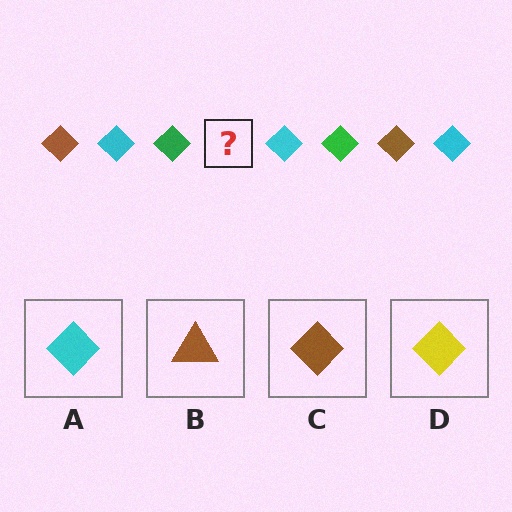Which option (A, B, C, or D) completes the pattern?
C.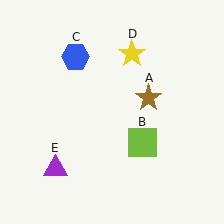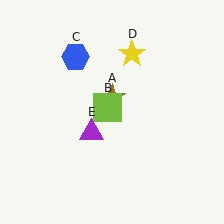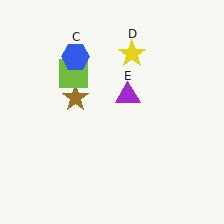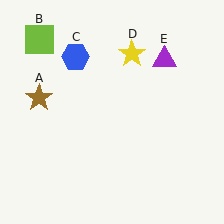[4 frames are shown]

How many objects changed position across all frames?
3 objects changed position: brown star (object A), lime square (object B), purple triangle (object E).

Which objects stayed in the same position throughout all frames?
Blue hexagon (object C) and yellow star (object D) remained stationary.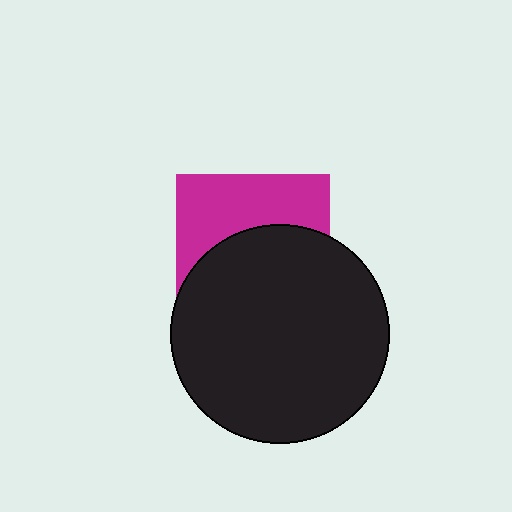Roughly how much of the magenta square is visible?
A small part of it is visible (roughly 43%).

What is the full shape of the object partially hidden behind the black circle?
The partially hidden object is a magenta square.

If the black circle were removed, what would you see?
You would see the complete magenta square.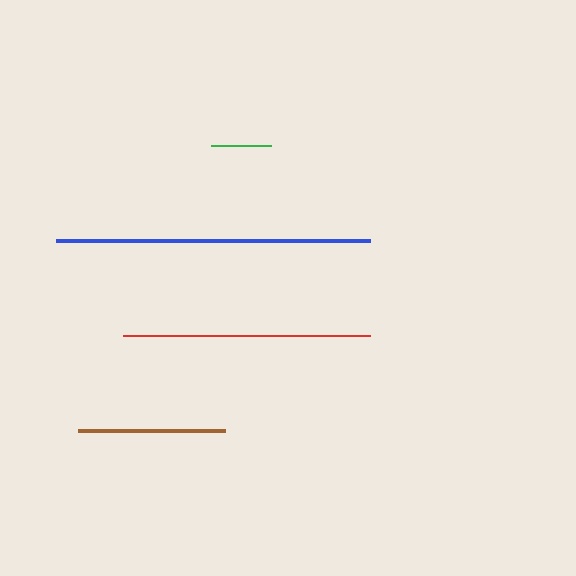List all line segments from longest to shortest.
From longest to shortest: blue, red, brown, green.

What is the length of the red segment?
The red segment is approximately 247 pixels long.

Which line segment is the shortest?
The green line is the shortest at approximately 60 pixels.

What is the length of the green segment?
The green segment is approximately 60 pixels long.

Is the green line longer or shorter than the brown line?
The brown line is longer than the green line.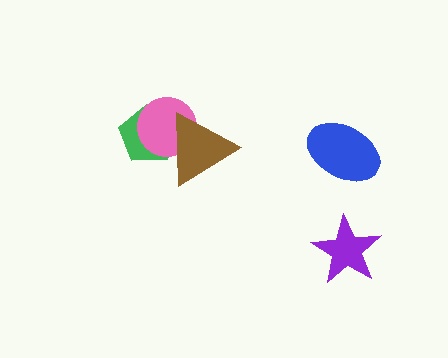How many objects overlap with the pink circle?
2 objects overlap with the pink circle.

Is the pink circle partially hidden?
Yes, it is partially covered by another shape.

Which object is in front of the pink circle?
The brown triangle is in front of the pink circle.